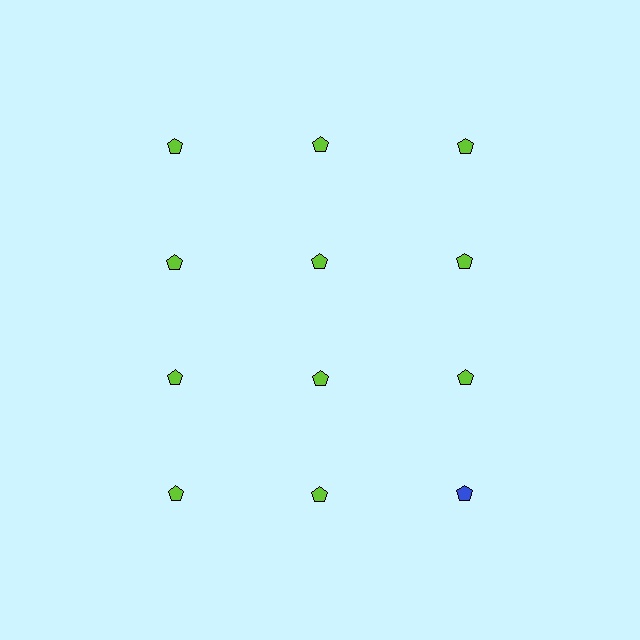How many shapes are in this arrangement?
There are 12 shapes arranged in a grid pattern.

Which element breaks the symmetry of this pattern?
The blue pentagon in the fourth row, center column breaks the symmetry. All other shapes are lime pentagons.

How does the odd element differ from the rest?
It has a different color: blue instead of lime.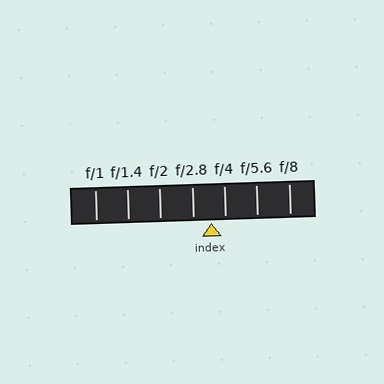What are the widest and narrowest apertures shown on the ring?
The widest aperture shown is f/1 and the narrowest is f/8.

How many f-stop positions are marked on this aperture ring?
There are 7 f-stop positions marked.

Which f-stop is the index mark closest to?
The index mark is closest to f/4.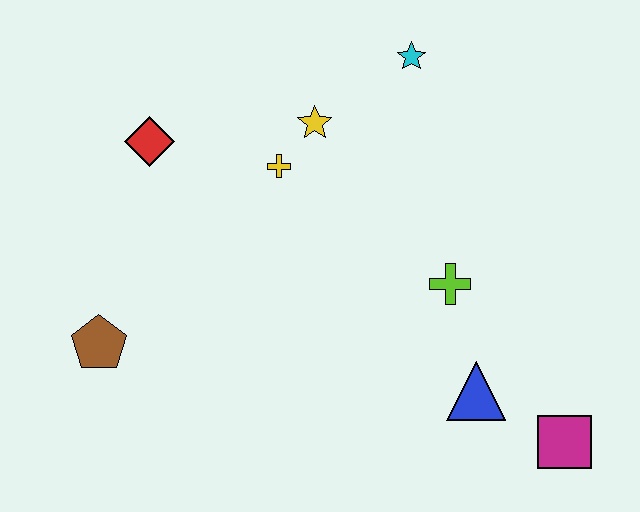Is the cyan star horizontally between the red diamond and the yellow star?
No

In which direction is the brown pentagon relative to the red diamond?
The brown pentagon is below the red diamond.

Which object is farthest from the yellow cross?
The magenta square is farthest from the yellow cross.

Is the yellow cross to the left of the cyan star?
Yes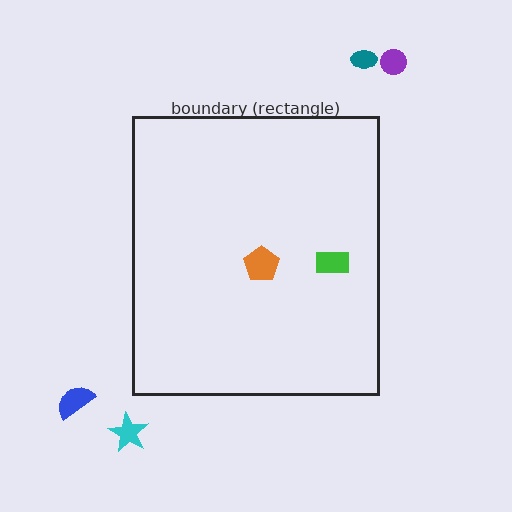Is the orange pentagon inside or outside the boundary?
Inside.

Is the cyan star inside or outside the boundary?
Outside.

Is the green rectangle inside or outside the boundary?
Inside.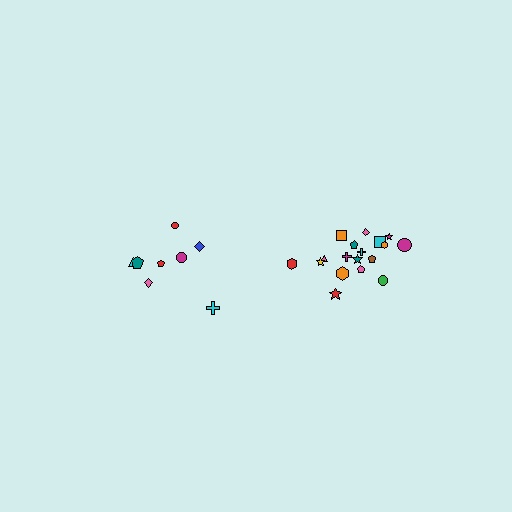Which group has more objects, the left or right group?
The right group.